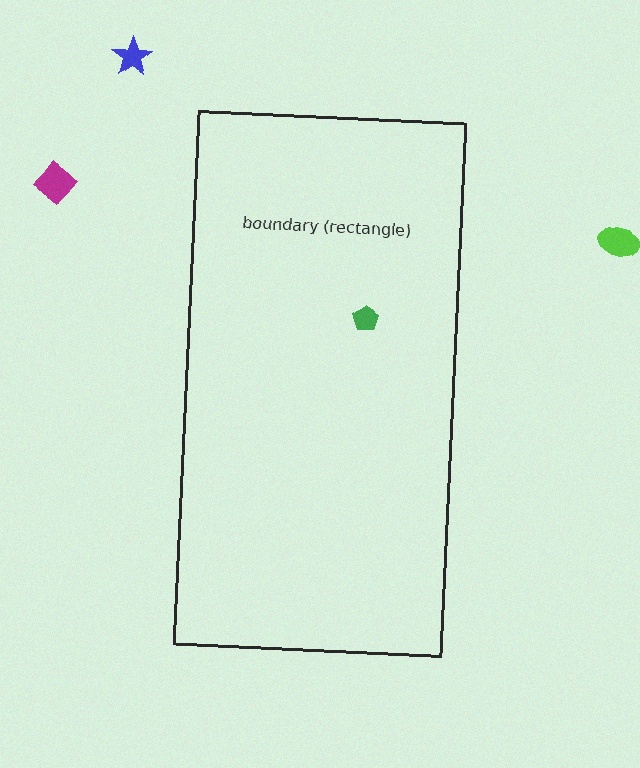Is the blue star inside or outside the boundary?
Outside.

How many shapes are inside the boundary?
1 inside, 3 outside.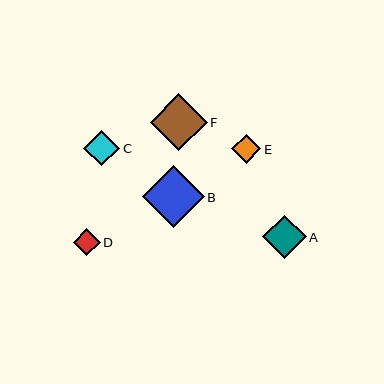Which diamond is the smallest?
Diamond D is the smallest with a size of approximately 27 pixels.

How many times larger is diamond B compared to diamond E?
Diamond B is approximately 2.1 times the size of diamond E.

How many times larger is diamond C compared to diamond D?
Diamond C is approximately 1.3 times the size of diamond D.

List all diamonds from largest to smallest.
From largest to smallest: B, F, A, C, E, D.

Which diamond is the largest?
Diamond B is the largest with a size of approximately 62 pixels.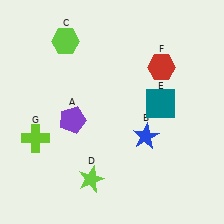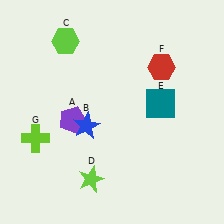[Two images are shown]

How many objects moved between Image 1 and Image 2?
1 object moved between the two images.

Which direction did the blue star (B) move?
The blue star (B) moved left.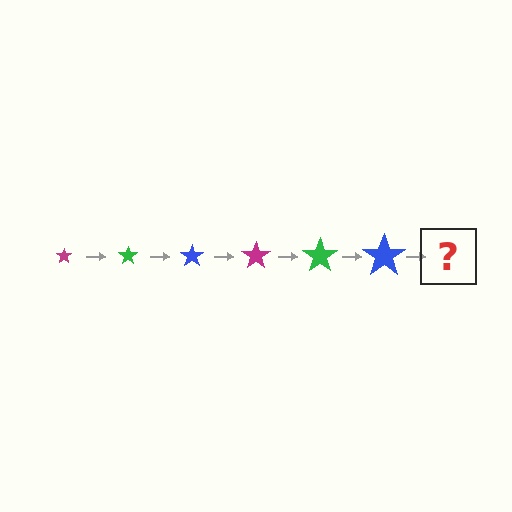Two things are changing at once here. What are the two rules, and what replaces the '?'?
The two rules are that the star grows larger each step and the color cycles through magenta, green, and blue. The '?' should be a magenta star, larger than the previous one.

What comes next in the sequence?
The next element should be a magenta star, larger than the previous one.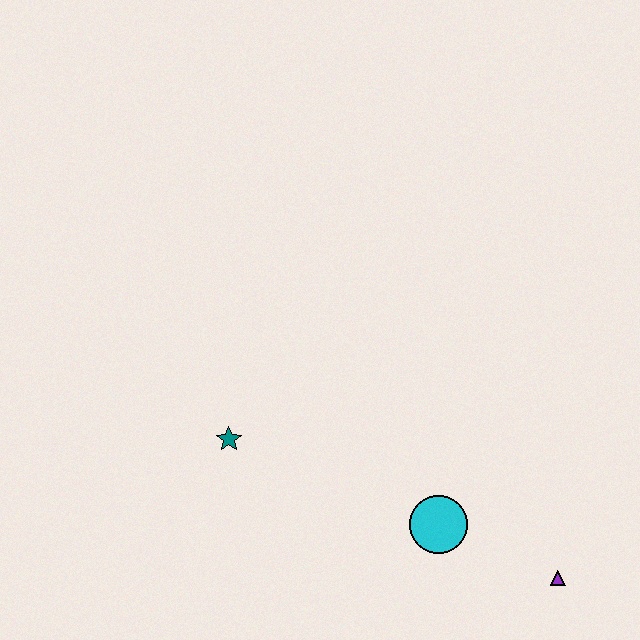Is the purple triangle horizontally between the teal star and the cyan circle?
No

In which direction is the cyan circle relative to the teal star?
The cyan circle is to the right of the teal star.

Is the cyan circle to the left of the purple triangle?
Yes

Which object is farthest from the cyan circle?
The teal star is farthest from the cyan circle.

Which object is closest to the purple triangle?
The cyan circle is closest to the purple triangle.